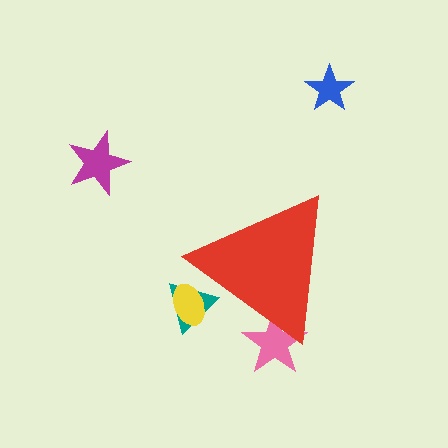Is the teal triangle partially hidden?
Yes, the teal triangle is partially hidden behind the red triangle.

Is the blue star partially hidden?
No, the blue star is fully visible.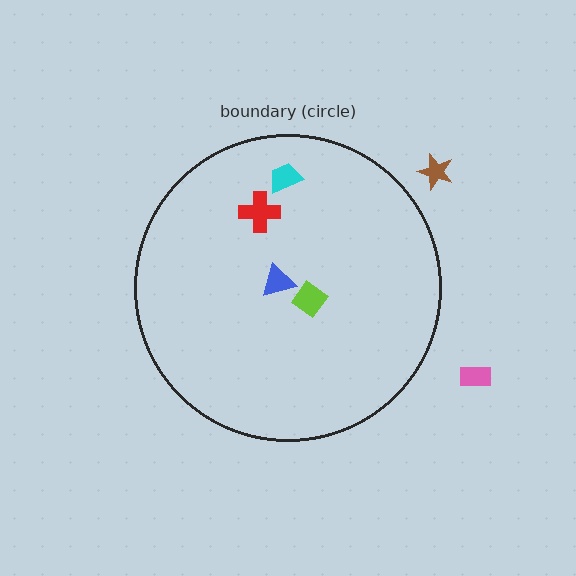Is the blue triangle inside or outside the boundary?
Inside.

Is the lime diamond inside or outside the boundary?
Inside.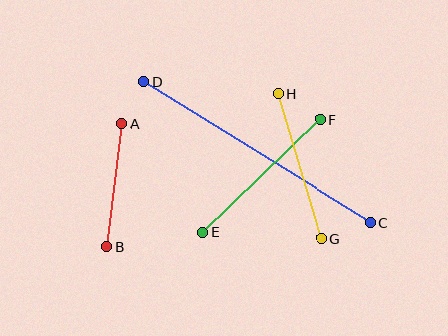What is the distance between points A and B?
The distance is approximately 125 pixels.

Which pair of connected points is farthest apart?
Points C and D are farthest apart.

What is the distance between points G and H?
The distance is approximately 150 pixels.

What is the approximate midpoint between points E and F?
The midpoint is at approximately (262, 176) pixels.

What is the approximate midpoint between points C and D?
The midpoint is at approximately (257, 152) pixels.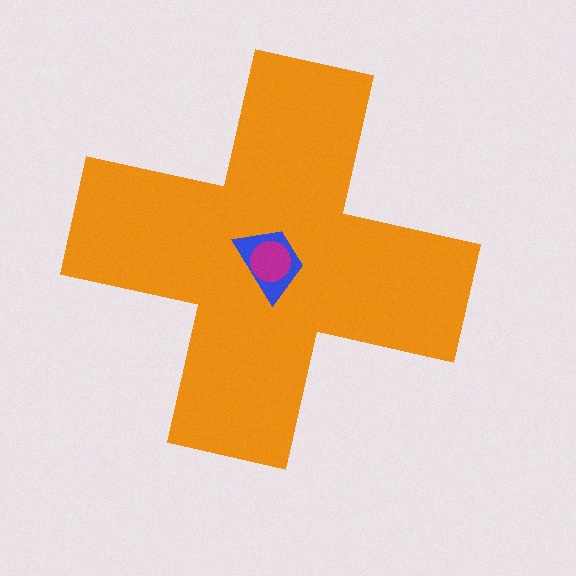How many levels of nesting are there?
3.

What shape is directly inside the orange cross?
The blue trapezoid.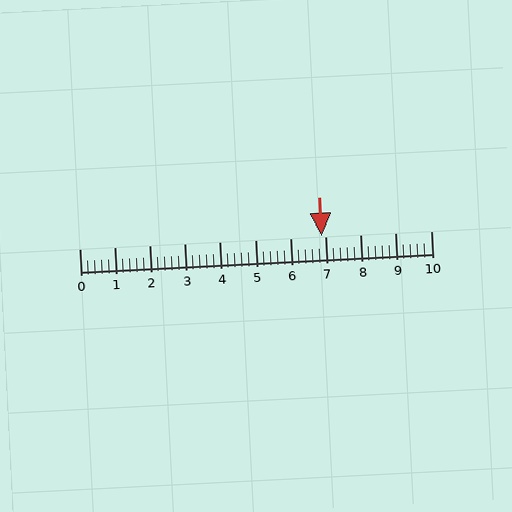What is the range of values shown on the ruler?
The ruler shows values from 0 to 10.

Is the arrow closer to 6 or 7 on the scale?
The arrow is closer to 7.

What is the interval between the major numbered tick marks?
The major tick marks are spaced 1 units apart.